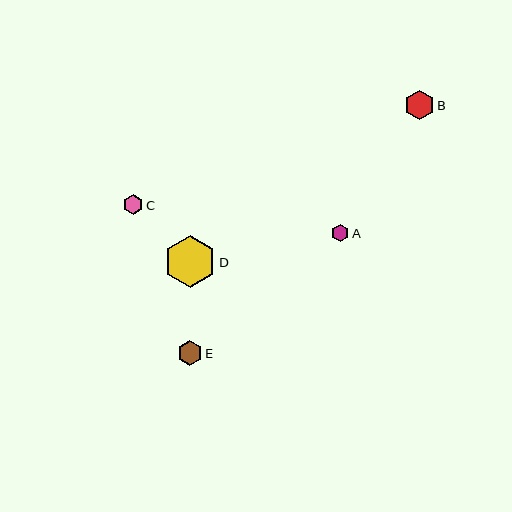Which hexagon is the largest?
Hexagon D is the largest with a size of approximately 52 pixels.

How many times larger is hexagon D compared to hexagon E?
Hexagon D is approximately 2.1 times the size of hexagon E.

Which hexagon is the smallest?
Hexagon A is the smallest with a size of approximately 17 pixels.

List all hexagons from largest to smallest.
From largest to smallest: D, B, E, C, A.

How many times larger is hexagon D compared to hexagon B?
Hexagon D is approximately 1.7 times the size of hexagon B.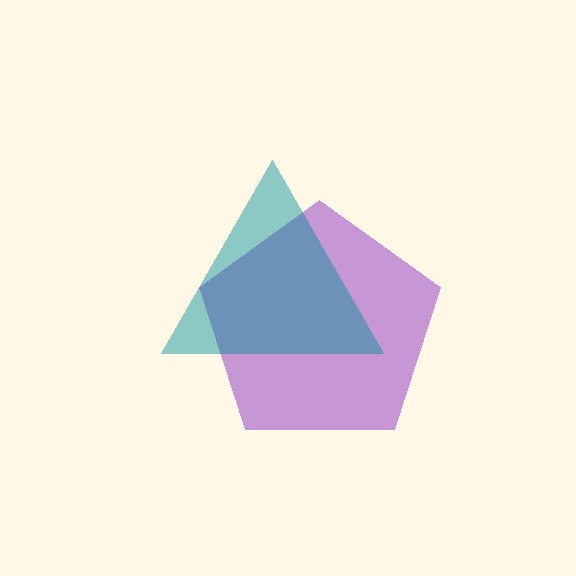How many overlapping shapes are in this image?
There are 2 overlapping shapes in the image.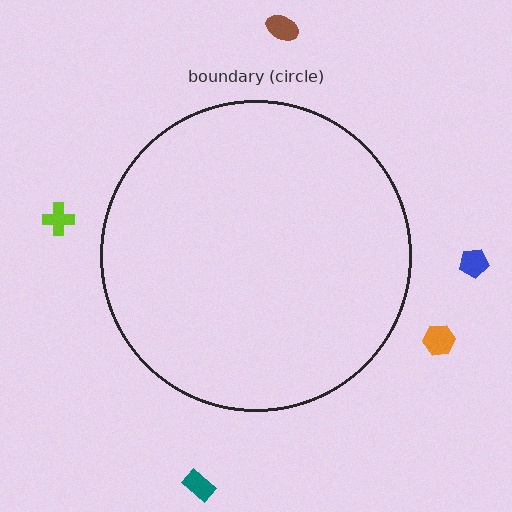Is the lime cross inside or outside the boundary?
Outside.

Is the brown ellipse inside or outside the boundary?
Outside.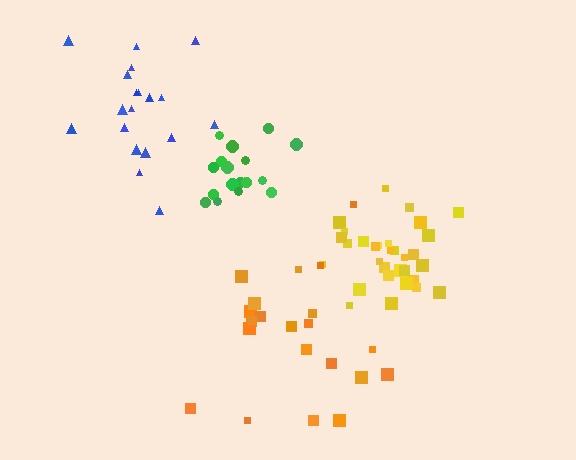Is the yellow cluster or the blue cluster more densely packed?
Yellow.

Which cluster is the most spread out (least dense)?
Orange.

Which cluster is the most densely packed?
Green.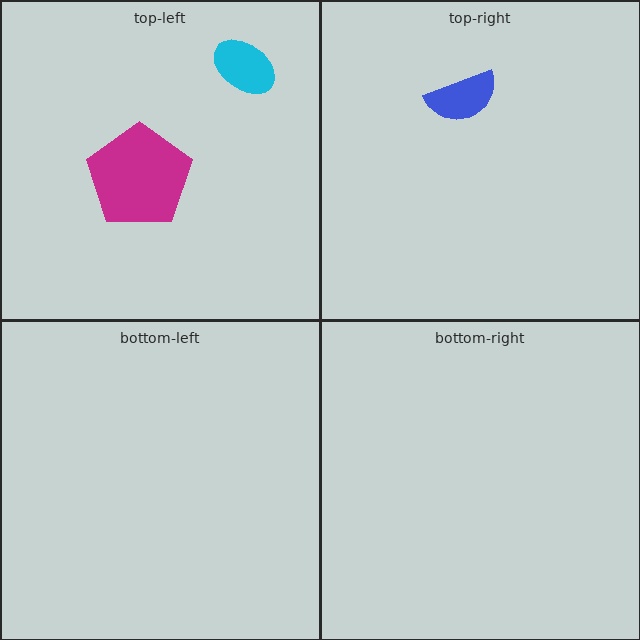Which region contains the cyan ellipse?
The top-left region.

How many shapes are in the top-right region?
1.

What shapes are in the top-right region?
The blue semicircle.